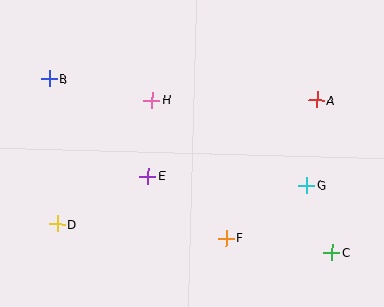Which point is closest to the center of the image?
Point E at (148, 176) is closest to the center.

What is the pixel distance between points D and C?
The distance between D and C is 277 pixels.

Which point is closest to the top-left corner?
Point B is closest to the top-left corner.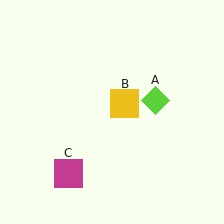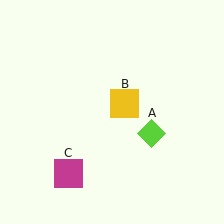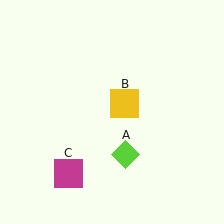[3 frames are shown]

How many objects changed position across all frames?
1 object changed position: lime diamond (object A).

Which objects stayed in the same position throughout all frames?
Yellow square (object B) and magenta square (object C) remained stationary.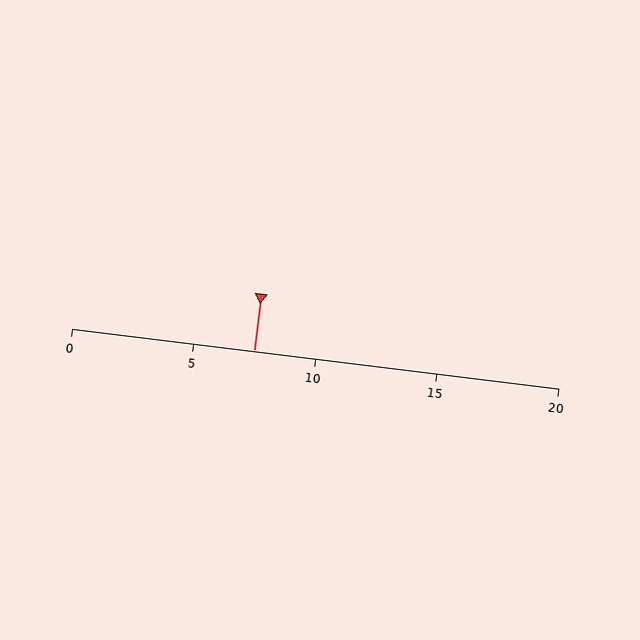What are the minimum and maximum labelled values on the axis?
The axis runs from 0 to 20.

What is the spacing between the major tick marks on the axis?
The major ticks are spaced 5 apart.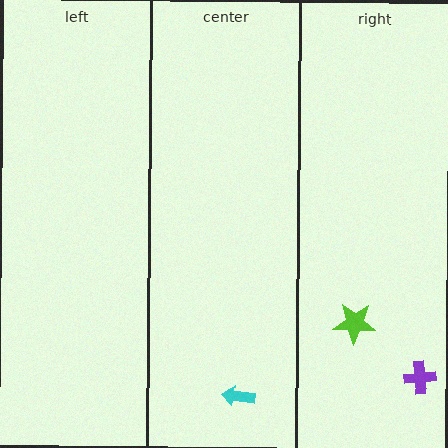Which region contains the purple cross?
The right region.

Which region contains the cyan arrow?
The center region.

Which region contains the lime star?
The right region.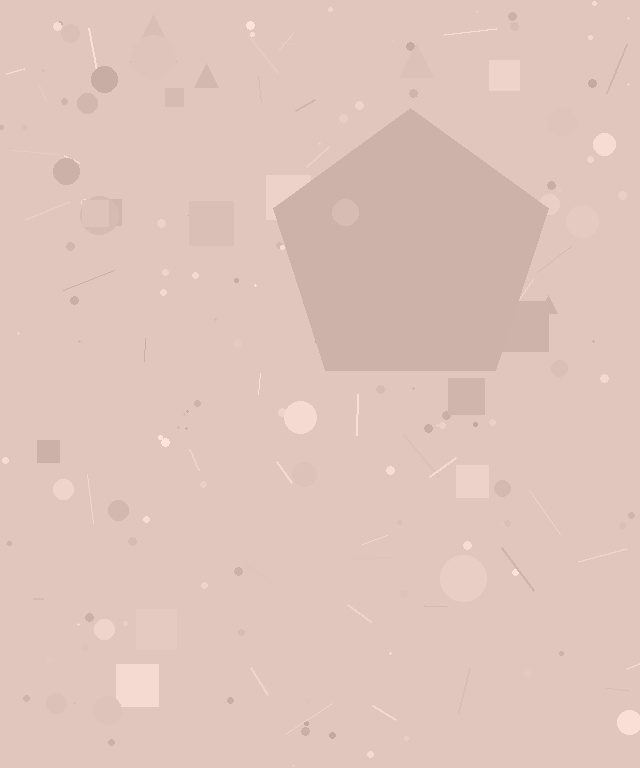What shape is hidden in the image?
A pentagon is hidden in the image.